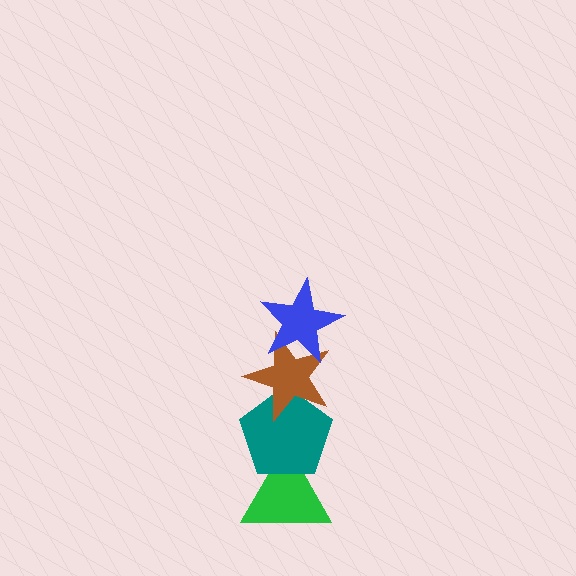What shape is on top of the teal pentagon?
The brown star is on top of the teal pentagon.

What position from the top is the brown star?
The brown star is 2nd from the top.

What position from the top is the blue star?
The blue star is 1st from the top.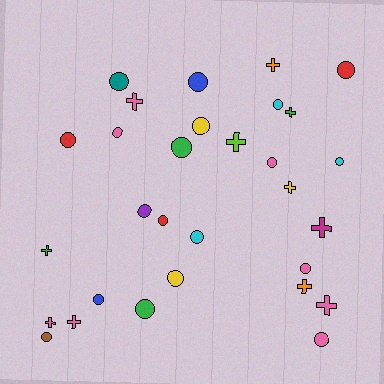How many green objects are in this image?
There are 4 green objects.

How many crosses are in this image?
There are 11 crosses.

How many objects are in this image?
There are 30 objects.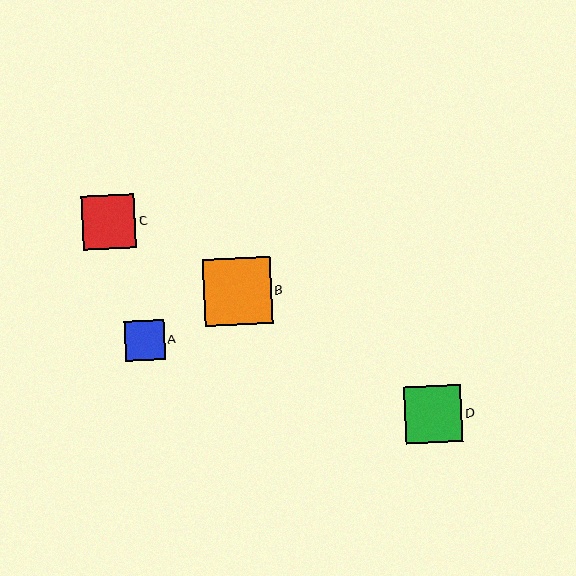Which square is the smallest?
Square A is the smallest with a size of approximately 40 pixels.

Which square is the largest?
Square B is the largest with a size of approximately 68 pixels.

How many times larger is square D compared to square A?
Square D is approximately 1.4 times the size of square A.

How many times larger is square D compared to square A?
Square D is approximately 1.4 times the size of square A.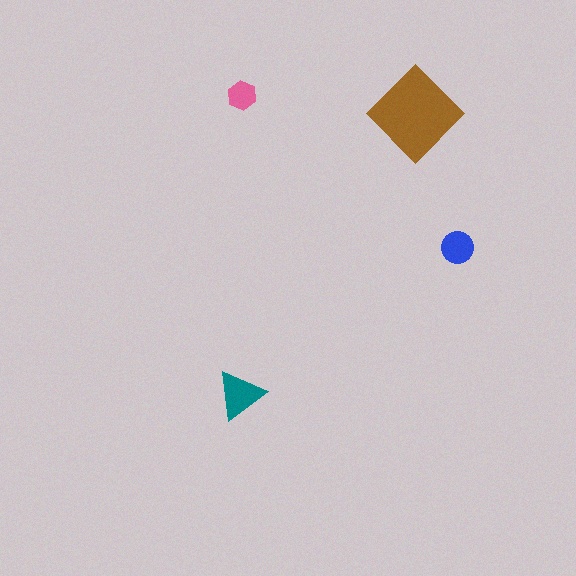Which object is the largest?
The brown diamond.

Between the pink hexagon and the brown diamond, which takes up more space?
The brown diamond.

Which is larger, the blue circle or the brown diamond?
The brown diamond.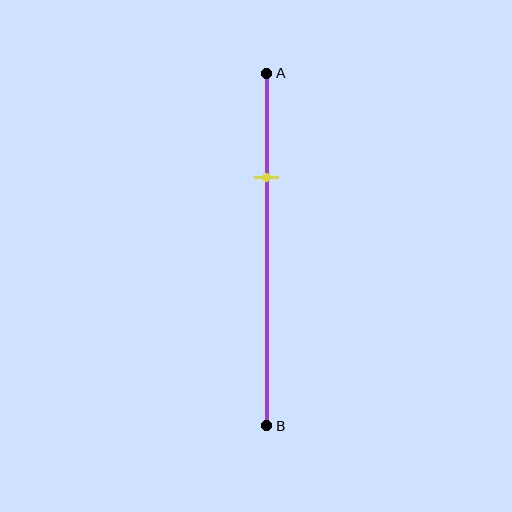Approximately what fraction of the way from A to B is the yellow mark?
The yellow mark is approximately 30% of the way from A to B.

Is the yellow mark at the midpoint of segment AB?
No, the mark is at about 30% from A, not at the 50% midpoint.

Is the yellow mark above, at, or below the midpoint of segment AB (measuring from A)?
The yellow mark is above the midpoint of segment AB.